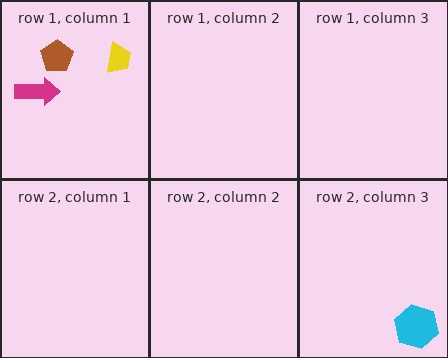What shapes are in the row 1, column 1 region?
The magenta arrow, the brown pentagon, the yellow trapezoid.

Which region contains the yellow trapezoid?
The row 1, column 1 region.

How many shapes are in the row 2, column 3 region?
1.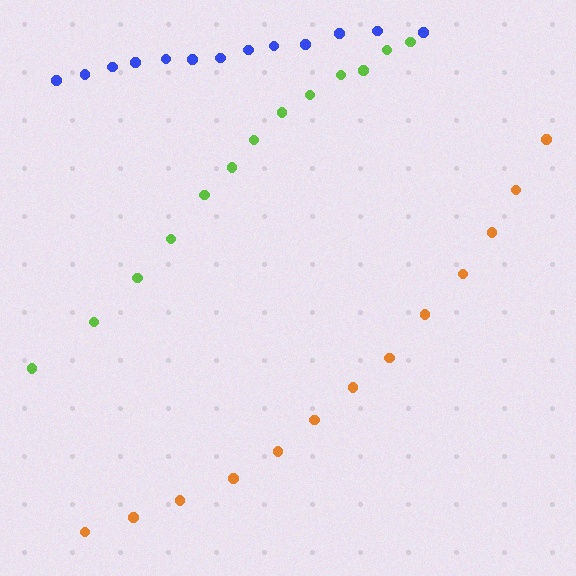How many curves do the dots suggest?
There are 3 distinct paths.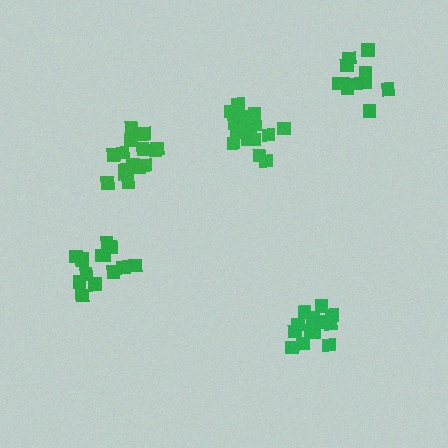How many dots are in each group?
Group 1: 11 dots, Group 2: 14 dots, Group 3: 16 dots, Group 4: 16 dots, Group 5: 14 dots (71 total).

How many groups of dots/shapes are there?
There are 5 groups.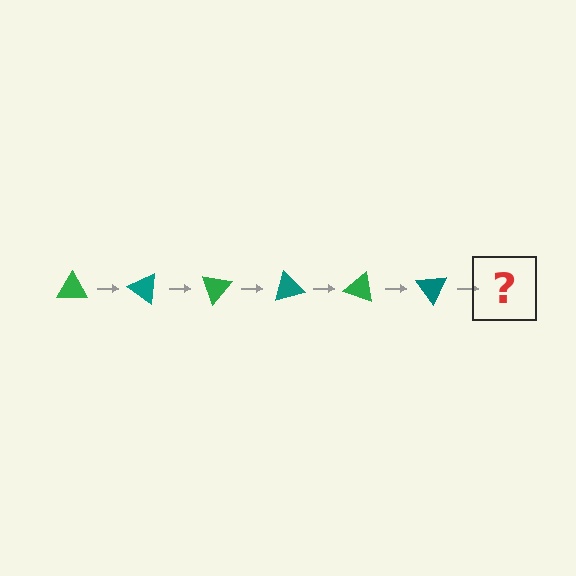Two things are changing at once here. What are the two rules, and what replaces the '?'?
The two rules are that it rotates 35 degrees each step and the color cycles through green and teal. The '?' should be a green triangle, rotated 210 degrees from the start.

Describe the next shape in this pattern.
It should be a green triangle, rotated 210 degrees from the start.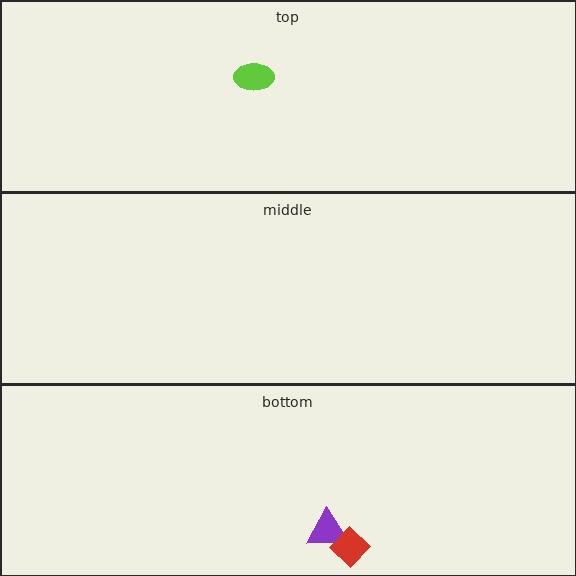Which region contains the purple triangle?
The bottom region.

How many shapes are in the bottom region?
2.